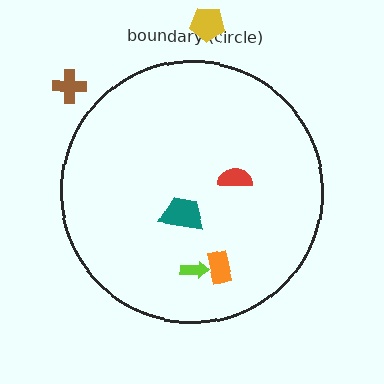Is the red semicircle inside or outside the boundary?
Inside.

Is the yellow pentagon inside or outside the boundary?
Outside.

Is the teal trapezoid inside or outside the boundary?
Inside.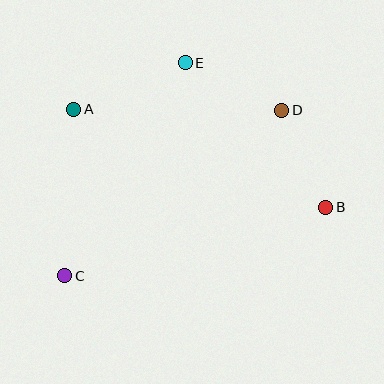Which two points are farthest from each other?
Points C and D are farthest from each other.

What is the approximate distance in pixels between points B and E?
The distance between B and E is approximately 201 pixels.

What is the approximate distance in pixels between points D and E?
The distance between D and E is approximately 107 pixels.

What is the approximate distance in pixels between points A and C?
The distance between A and C is approximately 167 pixels.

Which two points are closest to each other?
Points B and D are closest to each other.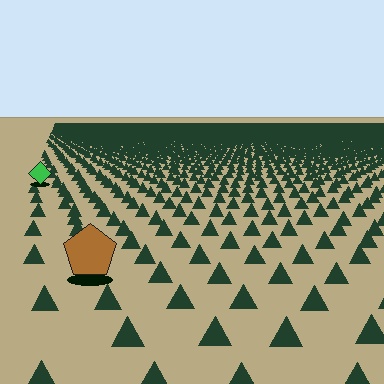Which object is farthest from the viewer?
The green diamond is farthest from the viewer. It appears smaller and the ground texture around it is denser.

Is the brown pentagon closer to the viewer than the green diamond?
Yes. The brown pentagon is closer — you can tell from the texture gradient: the ground texture is coarser near it.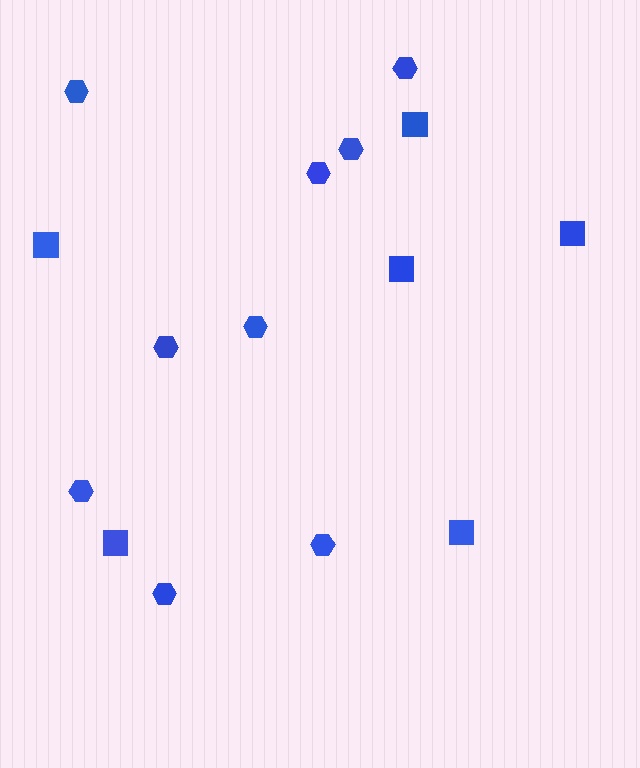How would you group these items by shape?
There are 2 groups: one group of squares (6) and one group of hexagons (9).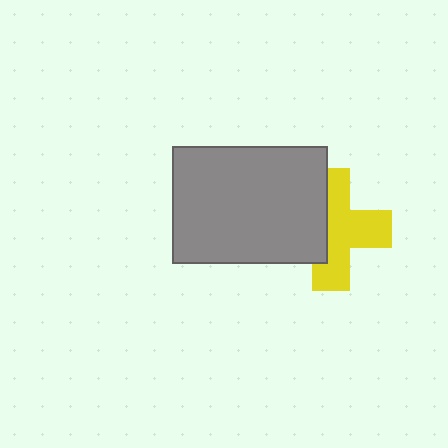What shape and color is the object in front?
The object in front is a gray rectangle.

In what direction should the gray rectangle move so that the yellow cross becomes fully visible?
The gray rectangle should move left. That is the shortest direction to clear the overlap and leave the yellow cross fully visible.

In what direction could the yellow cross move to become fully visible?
The yellow cross could move right. That would shift it out from behind the gray rectangle entirely.